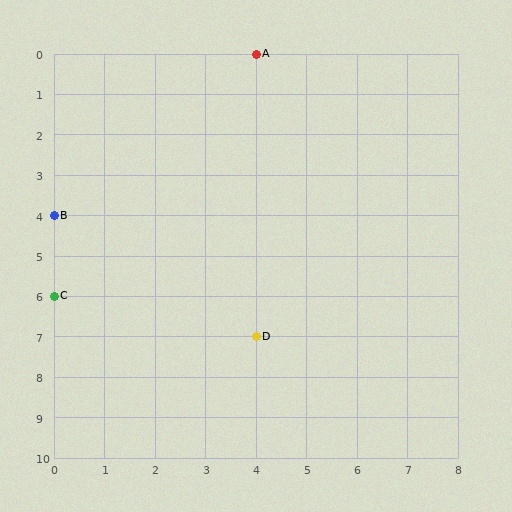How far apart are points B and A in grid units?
Points B and A are 4 columns and 4 rows apart (about 5.7 grid units diagonally).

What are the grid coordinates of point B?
Point B is at grid coordinates (0, 4).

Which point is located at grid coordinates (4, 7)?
Point D is at (4, 7).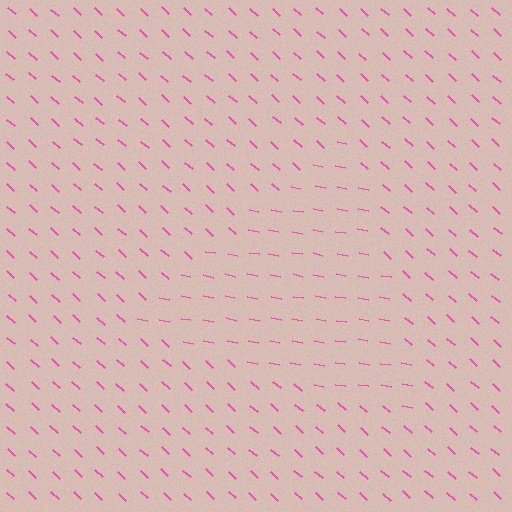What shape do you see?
I see a triangle.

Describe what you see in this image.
The image is filled with small pink line segments. A triangle region in the image has lines oriented differently from the surrounding lines, creating a visible texture boundary.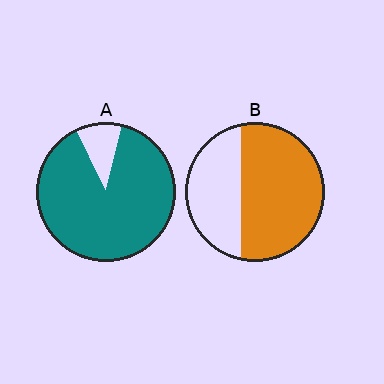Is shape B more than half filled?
Yes.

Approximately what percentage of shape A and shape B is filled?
A is approximately 90% and B is approximately 65%.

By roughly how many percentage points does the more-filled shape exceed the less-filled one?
By roughly 25 percentage points (A over B).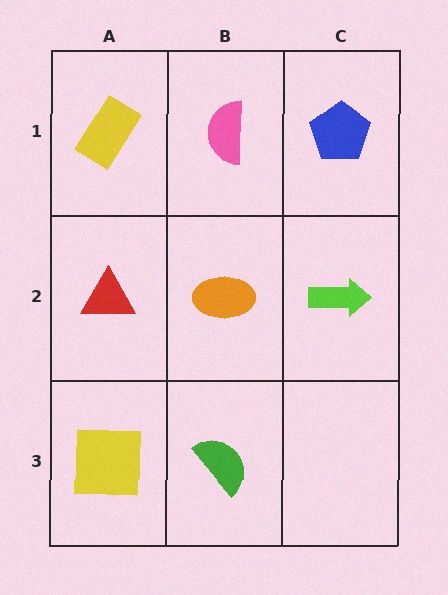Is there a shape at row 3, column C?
No, that cell is empty.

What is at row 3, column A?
A yellow square.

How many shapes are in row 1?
3 shapes.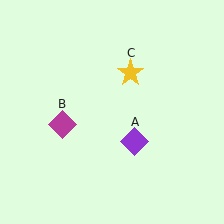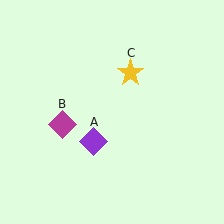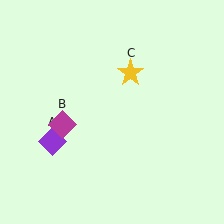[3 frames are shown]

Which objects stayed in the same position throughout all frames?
Magenta diamond (object B) and yellow star (object C) remained stationary.